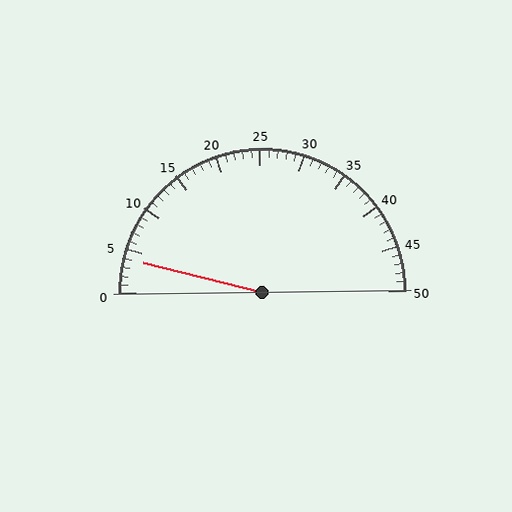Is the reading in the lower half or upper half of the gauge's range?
The reading is in the lower half of the range (0 to 50).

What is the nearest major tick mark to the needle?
The nearest major tick mark is 5.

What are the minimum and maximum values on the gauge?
The gauge ranges from 0 to 50.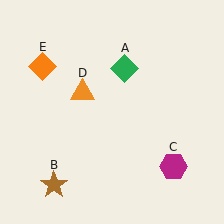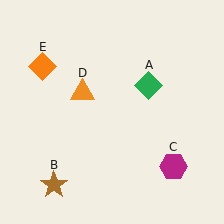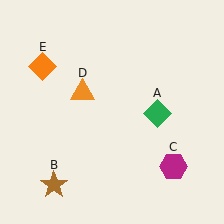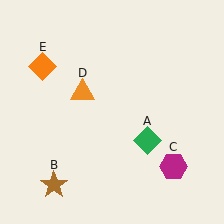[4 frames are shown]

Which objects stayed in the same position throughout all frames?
Brown star (object B) and magenta hexagon (object C) and orange triangle (object D) and orange diamond (object E) remained stationary.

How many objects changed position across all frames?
1 object changed position: green diamond (object A).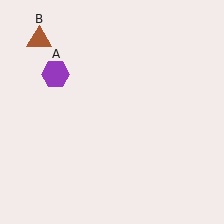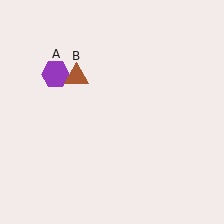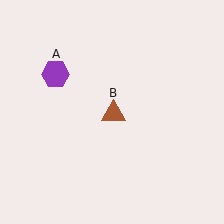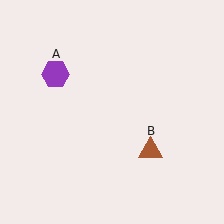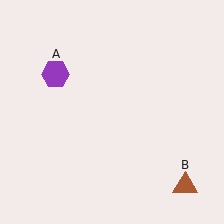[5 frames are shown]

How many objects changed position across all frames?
1 object changed position: brown triangle (object B).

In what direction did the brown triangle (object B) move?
The brown triangle (object B) moved down and to the right.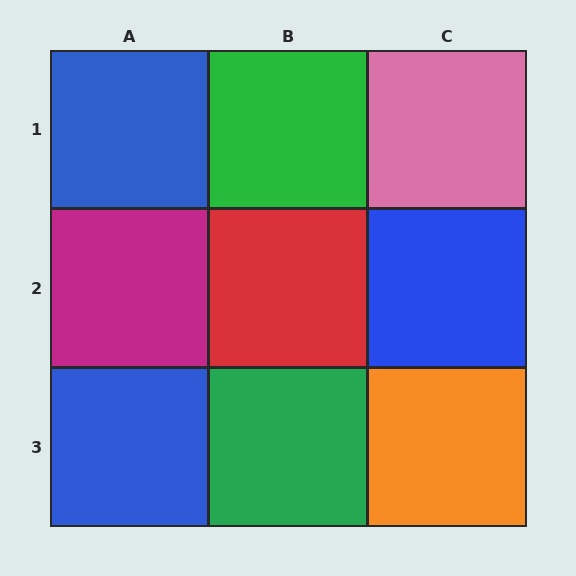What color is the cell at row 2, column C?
Blue.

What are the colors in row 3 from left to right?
Blue, green, orange.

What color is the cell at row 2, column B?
Red.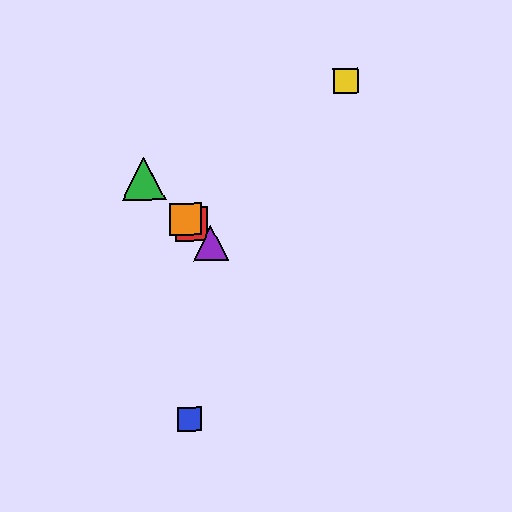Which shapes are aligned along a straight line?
The red square, the green triangle, the purple triangle, the orange square are aligned along a straight line.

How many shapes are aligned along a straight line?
4 shapes (the red square, the green triangle, the purple triangle, the orange square) are aligned along a straight line.